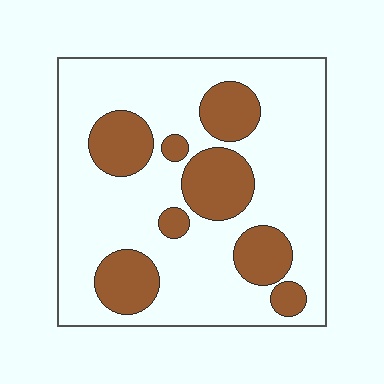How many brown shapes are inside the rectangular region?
8.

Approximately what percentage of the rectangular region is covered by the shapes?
Approximately 25%.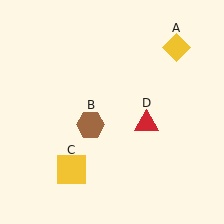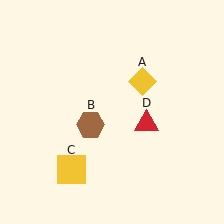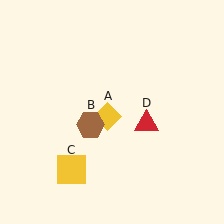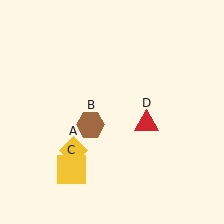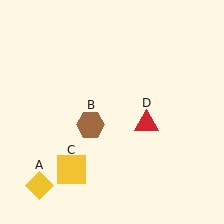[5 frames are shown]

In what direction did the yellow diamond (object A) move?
The yellow diamond (object A) moved down and to the left.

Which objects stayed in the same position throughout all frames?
Brown hexagon (object B) and yellow square (object C) and red triangle (object D) remained stationary.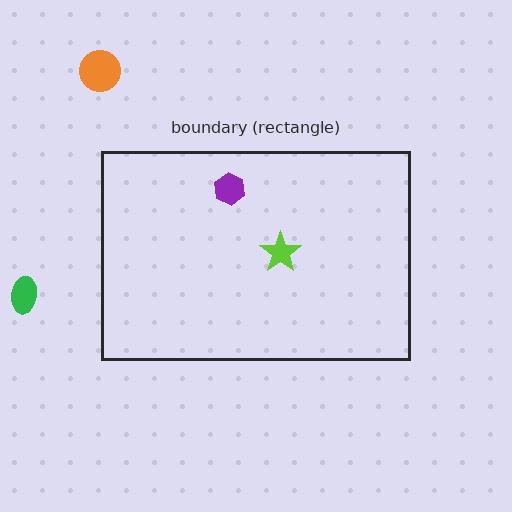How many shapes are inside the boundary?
2 inside, 2 outside.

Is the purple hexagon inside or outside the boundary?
Inside.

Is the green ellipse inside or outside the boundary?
Outside.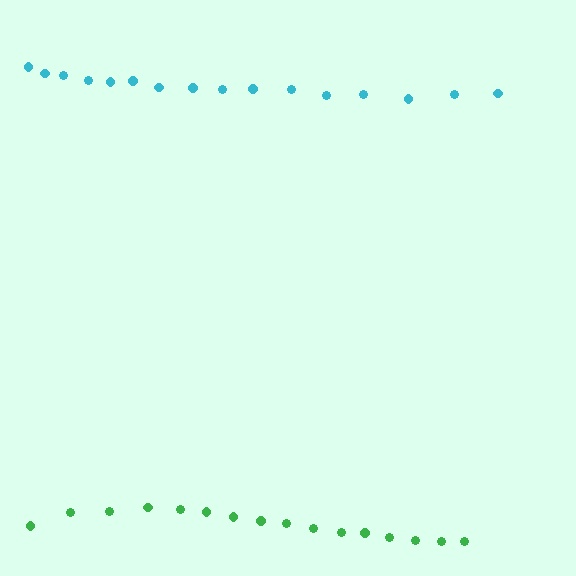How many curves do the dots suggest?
There are 2 distinct paths.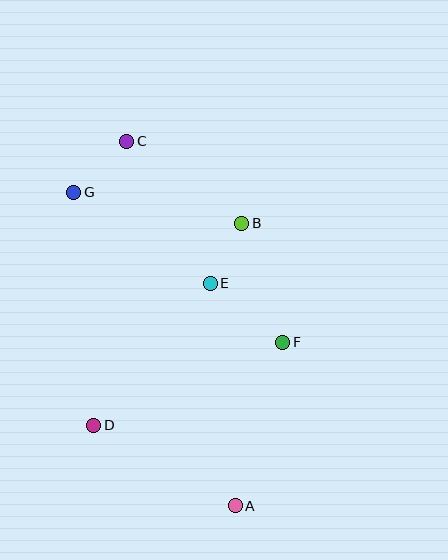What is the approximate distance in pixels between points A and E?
The distance between A and E is approximately 224 pixels.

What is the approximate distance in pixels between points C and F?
The distance between C and F is approximately 254 pixels.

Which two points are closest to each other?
Points B and E are closest to each other.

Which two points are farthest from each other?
Points A and C are farthest from each other.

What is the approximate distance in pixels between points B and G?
The distance between B and G is approximately 171 pixels.